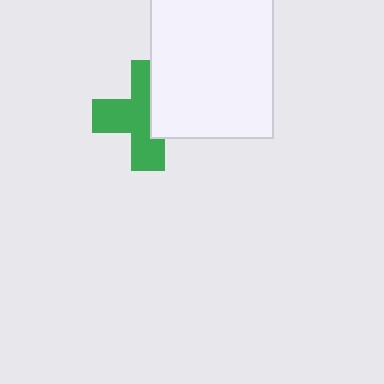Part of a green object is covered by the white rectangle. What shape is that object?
It is a cross.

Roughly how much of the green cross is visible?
About half of it is visible (roughly 60%).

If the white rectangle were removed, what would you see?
You would see the complete green cross.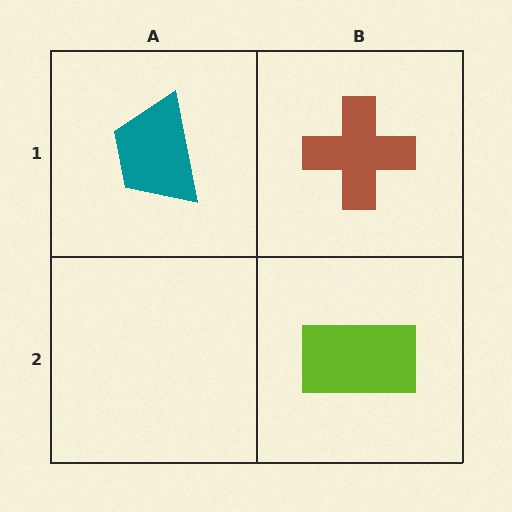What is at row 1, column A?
A teal trapezoid.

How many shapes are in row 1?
2 shapes.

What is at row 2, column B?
A lime rectangle.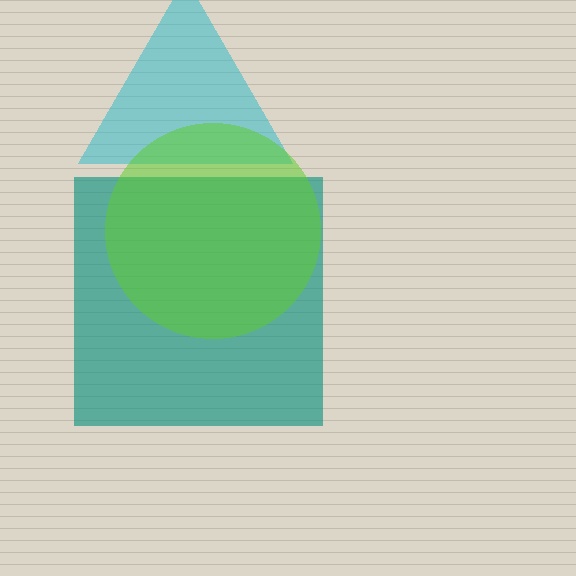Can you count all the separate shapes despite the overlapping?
Yes, there are 3 separate shapes.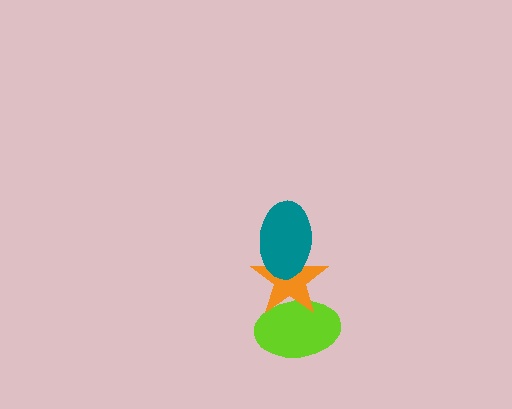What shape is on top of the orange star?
The teal ellipse is on top of the orange star.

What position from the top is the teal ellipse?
The teal ellipse is 1st from the top.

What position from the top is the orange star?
The orange star is 2nd from the top.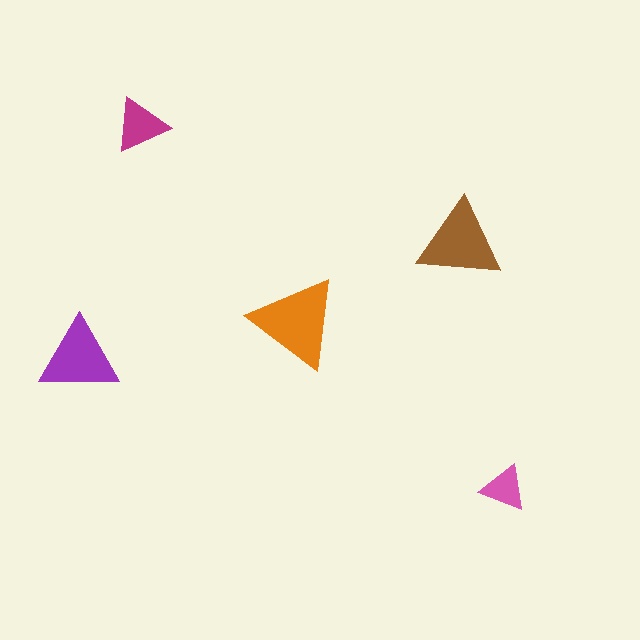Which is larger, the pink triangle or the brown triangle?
The brown one.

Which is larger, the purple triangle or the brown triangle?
The brown one.